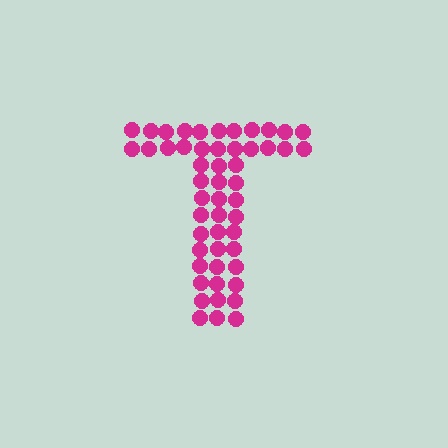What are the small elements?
The small elements are circles.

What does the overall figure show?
The overall figure shows the letter T.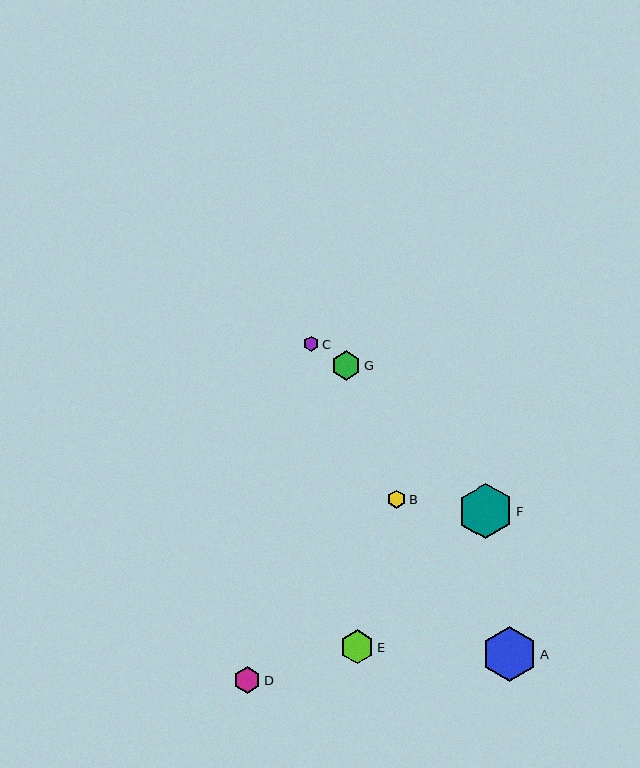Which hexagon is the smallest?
Hexagon C is the smallest with a size of approximately 15 pixels.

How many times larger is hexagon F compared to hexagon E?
Hexagon F is approximately 1.6 times the size of hexagon E.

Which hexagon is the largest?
Hexagon F is the largest with a size of approximately 55 pixels.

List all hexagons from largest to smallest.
From largest to smallest: F, A, E, G, D, B, C.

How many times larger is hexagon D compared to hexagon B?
Hexagon D is approximately 1.5 times the size of hexagon B.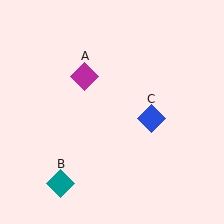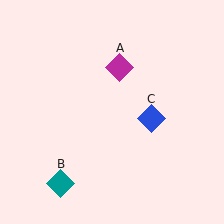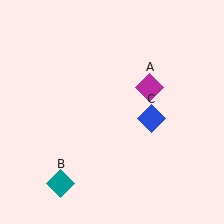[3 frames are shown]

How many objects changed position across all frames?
1 object changed position: magenta diamond (object A).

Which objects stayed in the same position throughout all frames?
Teal diamond (object B) and blue diamond (object C) remained stationary.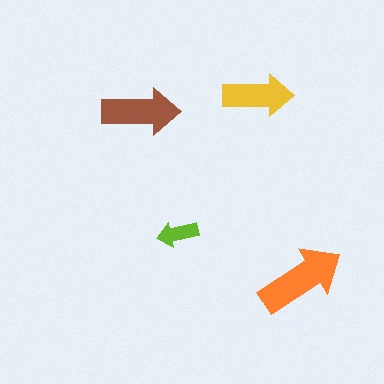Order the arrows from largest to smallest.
the orange one, the brown one, the yellow one, the lime one.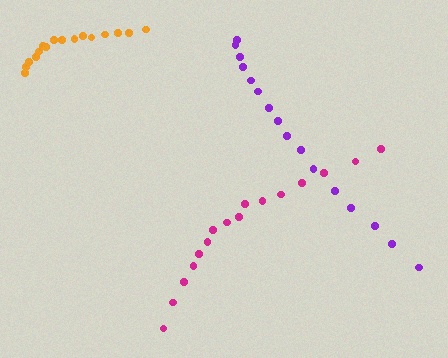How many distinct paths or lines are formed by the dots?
There are 3 distinct paths.